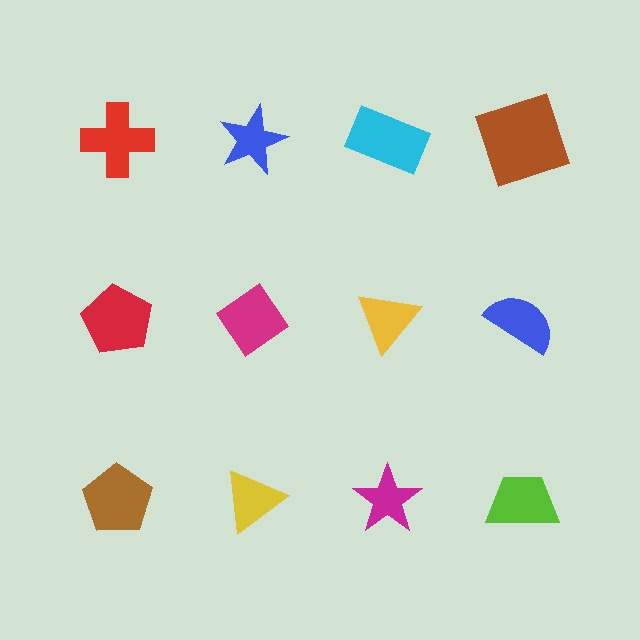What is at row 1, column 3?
A cyan rectangle.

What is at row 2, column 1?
A red pentagon.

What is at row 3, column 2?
A yellow triangle.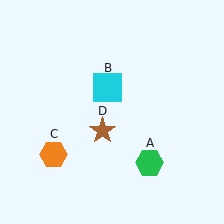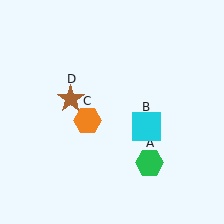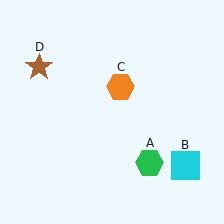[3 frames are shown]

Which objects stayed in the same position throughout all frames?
Green hexagon (object A) remained stationary.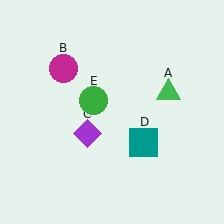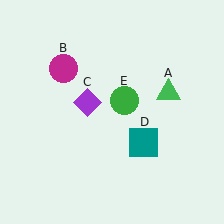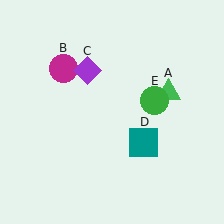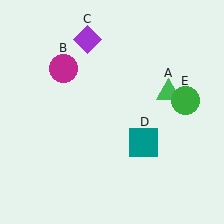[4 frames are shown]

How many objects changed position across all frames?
2 objects changed position: purple diamond (object C), green circle (object E).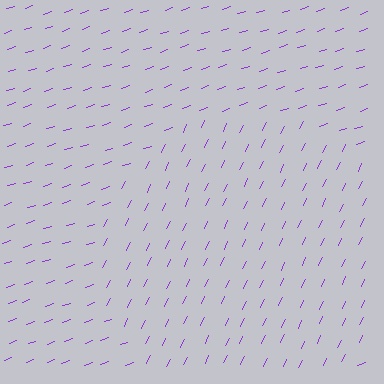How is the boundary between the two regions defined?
The boundary is defined purely by a change in line orientation (approximately 45 degrees difference). All lines are the same color and thickness.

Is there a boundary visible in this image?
Yes, there is a texture boundary formed by a change in line orientation.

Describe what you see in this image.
The image is filled with small purple line segments. A circle region in the image has lines oriented differently from the surrounding lines, creating a visible texture boundary.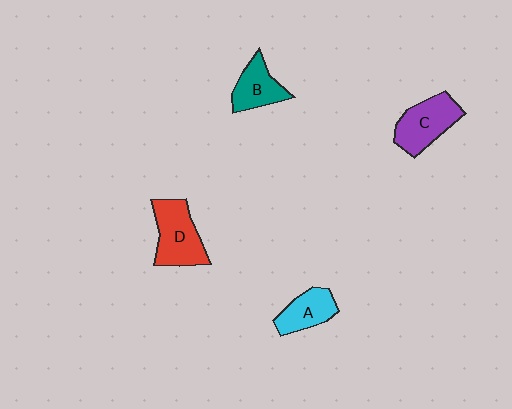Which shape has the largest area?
Shape D (red).